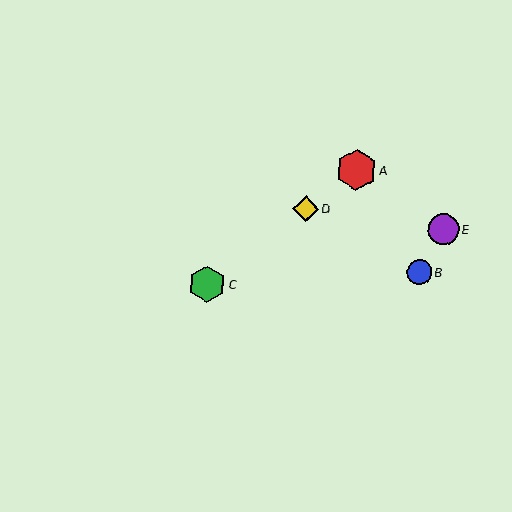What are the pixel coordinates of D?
Object D is at (306, 209).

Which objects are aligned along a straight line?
Objects A, C, D are aligned along a straight line.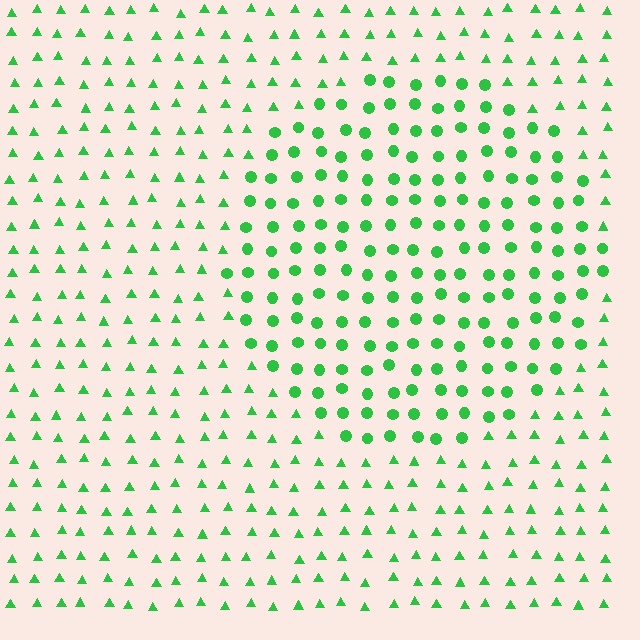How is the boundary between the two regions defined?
The boundary is defined by a change in element shape: circles inside vs. triangles outside. All elements share the same color and spacing.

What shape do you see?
I see a circle.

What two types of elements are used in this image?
The image uses circles inside the circle region and triangles outside it.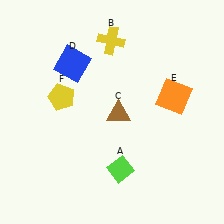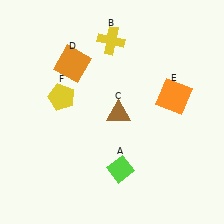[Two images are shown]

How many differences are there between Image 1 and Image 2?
There is 1 difference between the two images.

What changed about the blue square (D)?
In Image 1, D is blue. In Image 2, it changed to orange.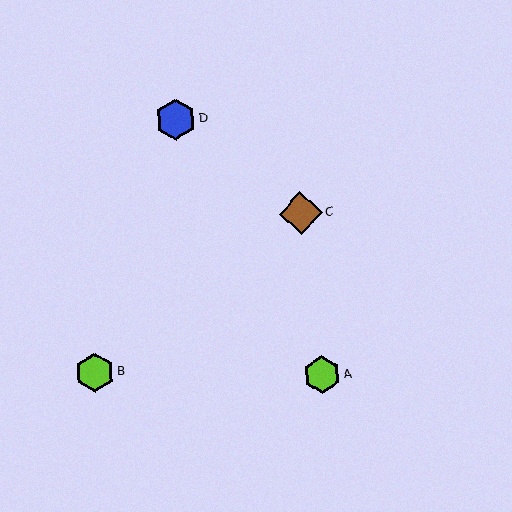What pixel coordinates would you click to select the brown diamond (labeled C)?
Click at (301, 213) to select the brown diamond C.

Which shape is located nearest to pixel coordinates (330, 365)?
The lime hexagon (labeled A) at (322, 375) is nearest to that location.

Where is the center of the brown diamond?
The center of the brown diamond is at (301, 213).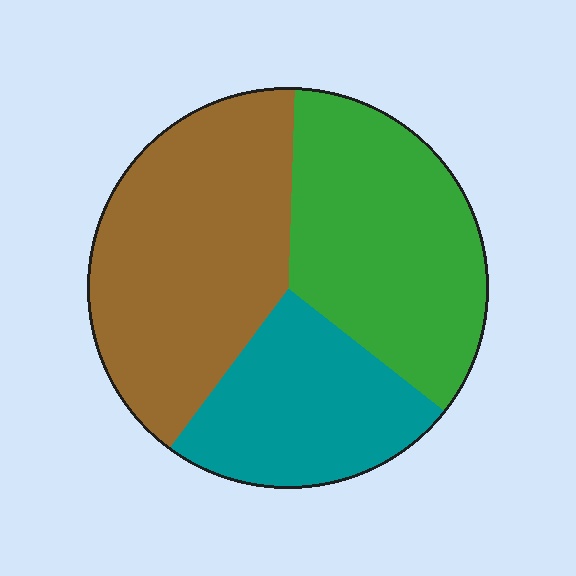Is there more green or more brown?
Brown.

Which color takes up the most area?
Brown, at roughly 40%.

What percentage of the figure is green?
Green takes up about one third (1/3) of the figure.